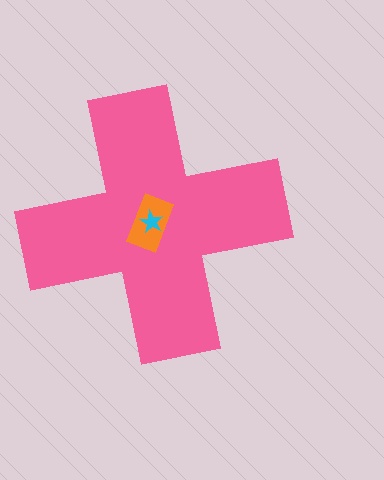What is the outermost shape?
The pink cross.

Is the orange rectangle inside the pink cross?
Yes.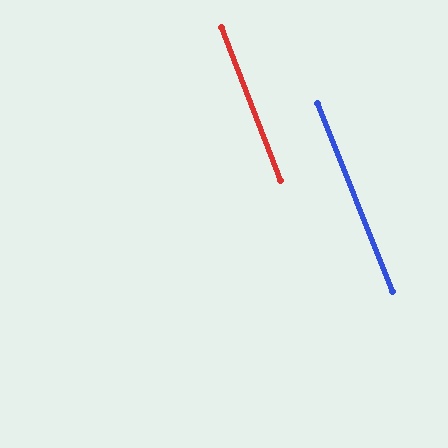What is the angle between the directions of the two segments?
Approximately 1 degree.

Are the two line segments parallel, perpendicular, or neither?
Parallel — their directions differ by only 0.7°.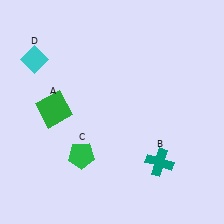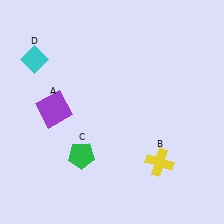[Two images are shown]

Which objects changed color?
A changed from green to purple. B changed from teal to yellow.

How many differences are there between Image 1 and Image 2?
There are 2 differences between the two images.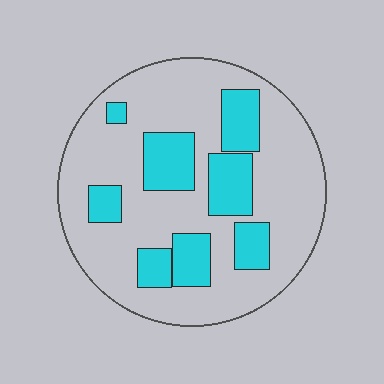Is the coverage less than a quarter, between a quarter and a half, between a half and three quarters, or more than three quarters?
Between a quarter and a half.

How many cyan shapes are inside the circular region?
8.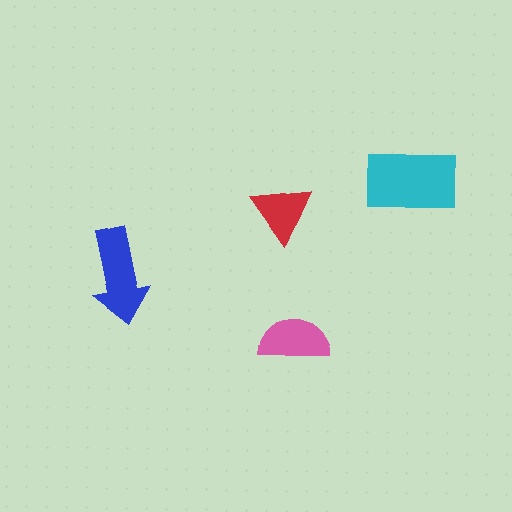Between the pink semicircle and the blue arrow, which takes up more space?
The blue arrow.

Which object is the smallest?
The red triangle.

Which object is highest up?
The cyan rectangle is topmost.